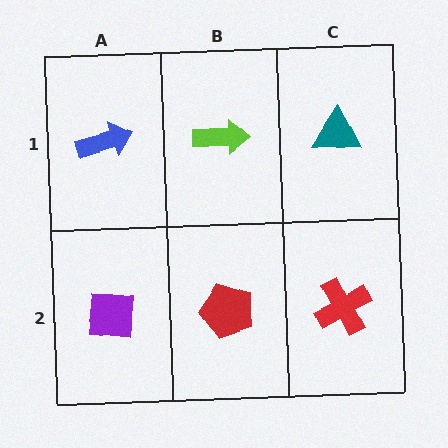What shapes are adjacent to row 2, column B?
A lime arrow (row 1, column B), a purple square (row 2, column A), a red cross (row 2, column C).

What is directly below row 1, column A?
A purple square.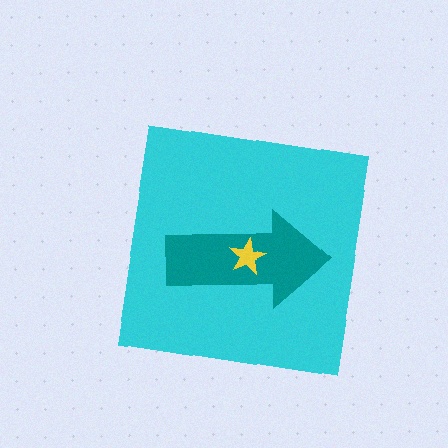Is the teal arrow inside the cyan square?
Yes.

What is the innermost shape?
The yellow star.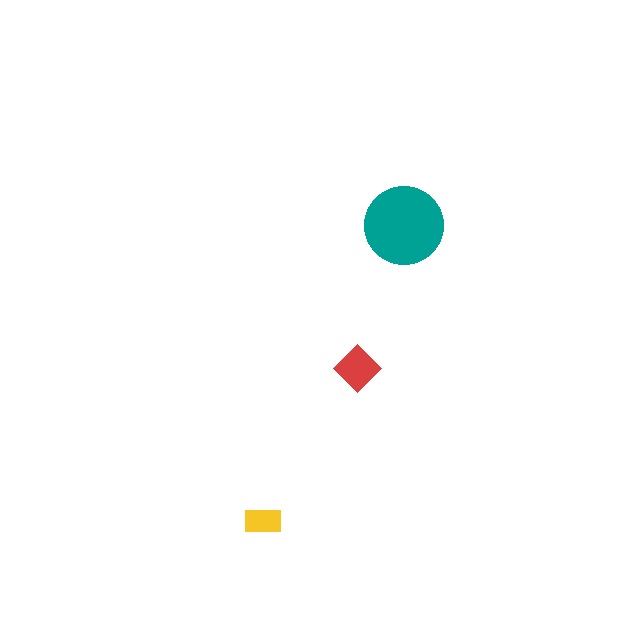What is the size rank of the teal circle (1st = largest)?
1st.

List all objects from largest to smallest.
The teal circle, the red diamond, the yellow rectangle.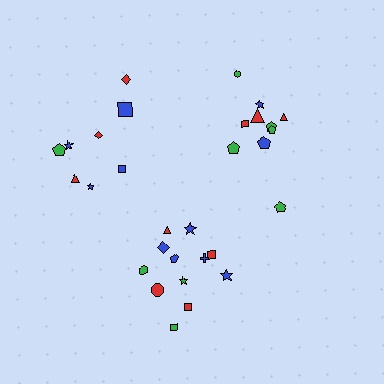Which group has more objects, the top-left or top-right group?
The top-right group.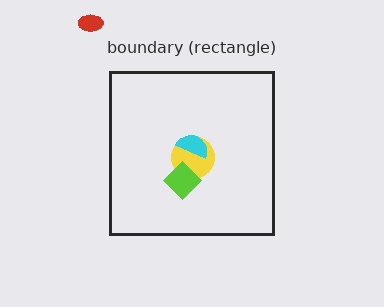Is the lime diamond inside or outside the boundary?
Inside.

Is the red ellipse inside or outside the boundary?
Outside.